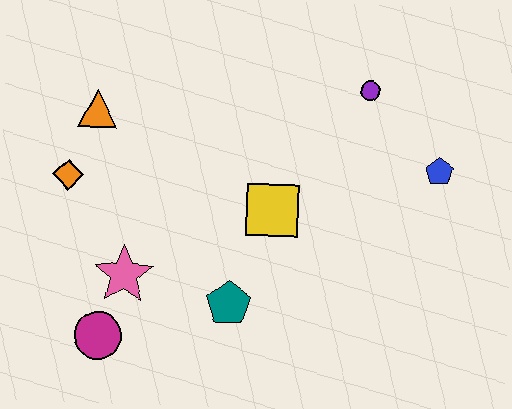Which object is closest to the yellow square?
The teal pentagon is closest to the yellow square.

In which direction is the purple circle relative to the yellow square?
The purple circle is above the yellow square.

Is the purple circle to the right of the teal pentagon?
Yes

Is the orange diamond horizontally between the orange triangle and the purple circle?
No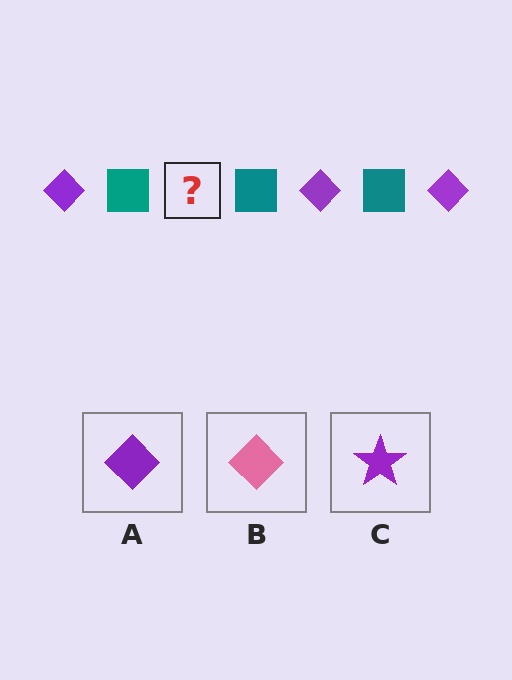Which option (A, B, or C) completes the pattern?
A.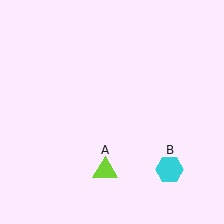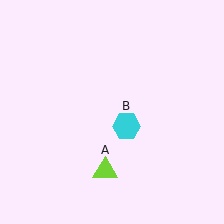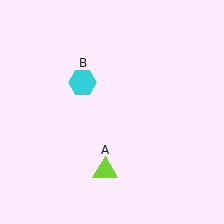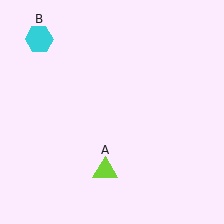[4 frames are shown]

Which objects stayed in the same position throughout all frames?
Lime triangle (object A) remained stationary.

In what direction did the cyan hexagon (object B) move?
The cyan hexagon (object B) moved up and to the left.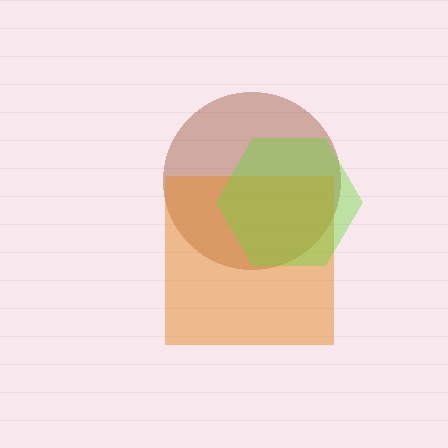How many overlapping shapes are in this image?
There are 3 overlapping shapes in the image.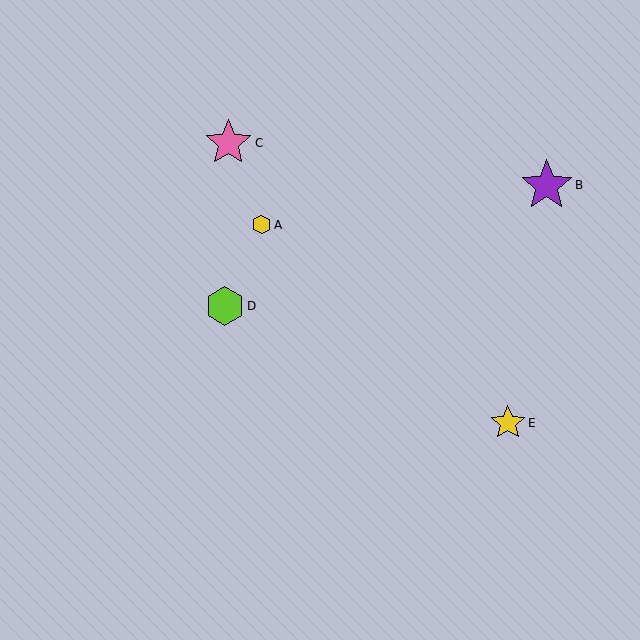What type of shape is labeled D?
Shape D is a lime hexagon.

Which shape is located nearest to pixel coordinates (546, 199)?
The purple star (labeled B) at (547, 185) is nearest to that location.